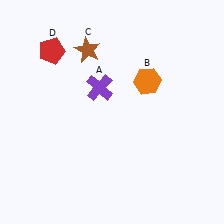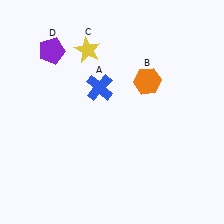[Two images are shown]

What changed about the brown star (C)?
In Image 1, C is brown. In Image 2, it changed to yellow.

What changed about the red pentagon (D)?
In Image 1, D is red. In Image 2, it changed to purple.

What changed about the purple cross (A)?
In Image 1, A is purple. In Image 2, it changed to blue.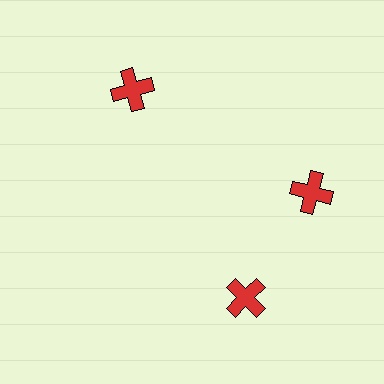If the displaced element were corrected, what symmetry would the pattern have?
It would have 3-fold rotational symmetry — the pattern would map onto itself every 120 degrees.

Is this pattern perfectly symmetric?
No. The 3 red crosses are arranged in a ring, but one element near the 7 o'clock position is rotated out of alignment along the ring, breaking the 3-fold rotational symmetry.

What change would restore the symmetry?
The symmetry would be restored by rotating it back into even spacing with its neighbors so that all 3 crosses sit at equal angles and equal distance from the center.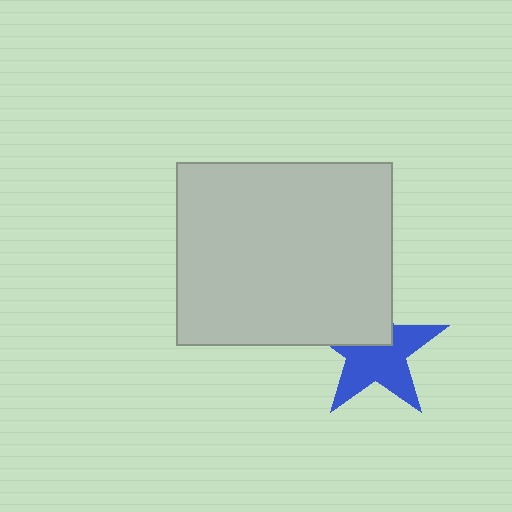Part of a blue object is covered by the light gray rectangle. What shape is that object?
It is a star.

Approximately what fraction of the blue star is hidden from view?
Roughly 36% of the blue star is hidden behind the light gray rectangle.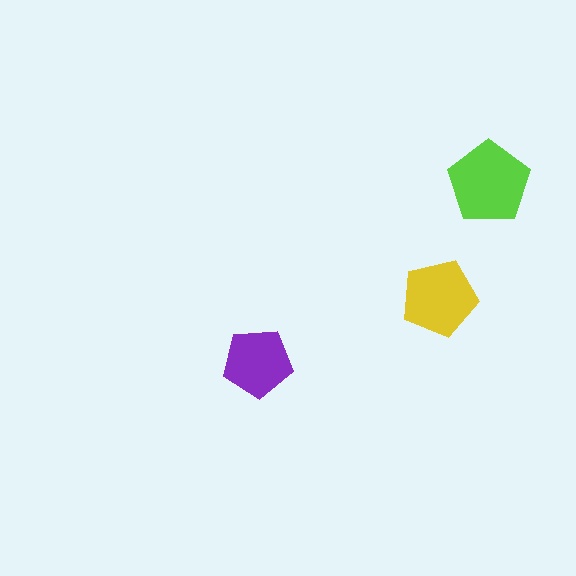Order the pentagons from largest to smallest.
the lime one, the yellow one, the purple one.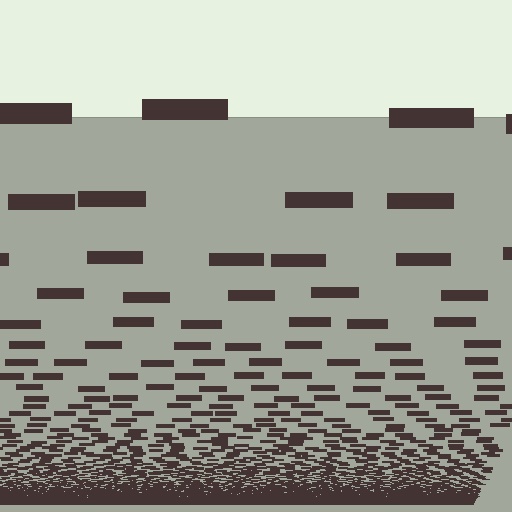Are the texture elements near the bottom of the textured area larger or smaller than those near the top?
Smaller. The gradient is inverted — elements near the bottom are smaller and denser.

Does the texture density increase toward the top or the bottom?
Density increases toward the bottom.